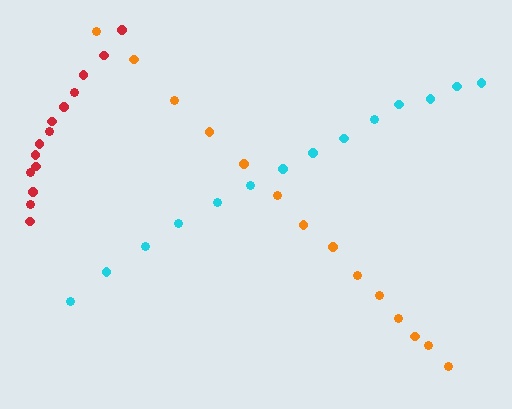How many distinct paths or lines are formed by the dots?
There are 3 distinct paths.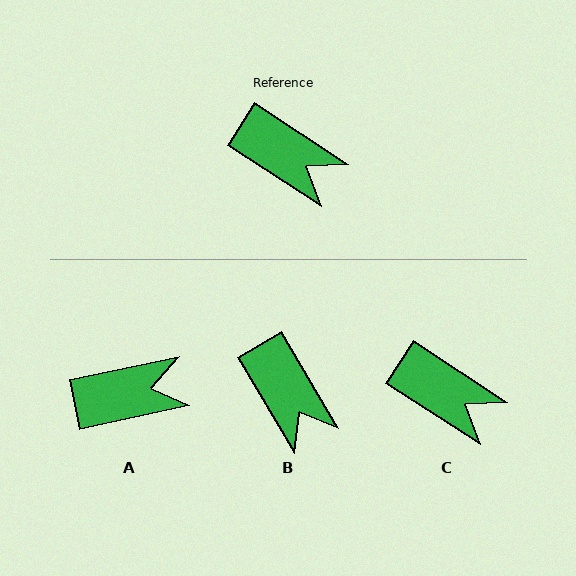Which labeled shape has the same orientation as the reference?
C.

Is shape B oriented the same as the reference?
No, it is off by about 27 degrees.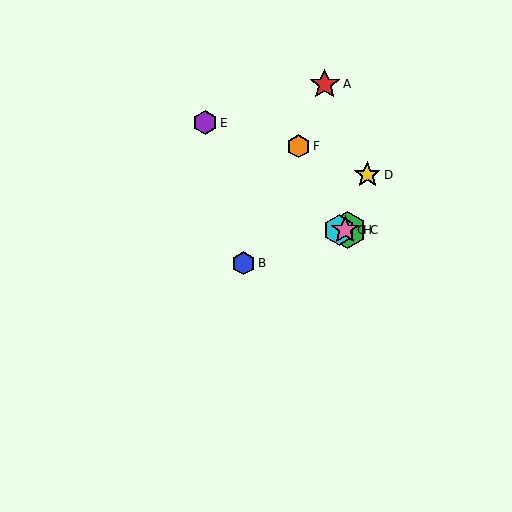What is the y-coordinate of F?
Object F is at y≈146.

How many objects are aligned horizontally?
3 objects (C, G, H) are aligned horizontally.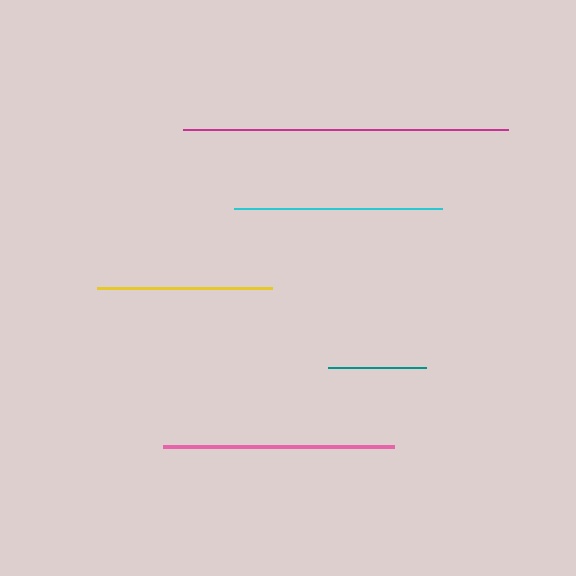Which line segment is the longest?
The magenta line is the longest at approximately 325 pixels.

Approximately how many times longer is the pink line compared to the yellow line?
The pink line is approximately 1.3 times the length of the yellow line.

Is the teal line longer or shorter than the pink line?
The pink line is longer than the teal line.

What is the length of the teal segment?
The teal segment is approximately 98 pixels long.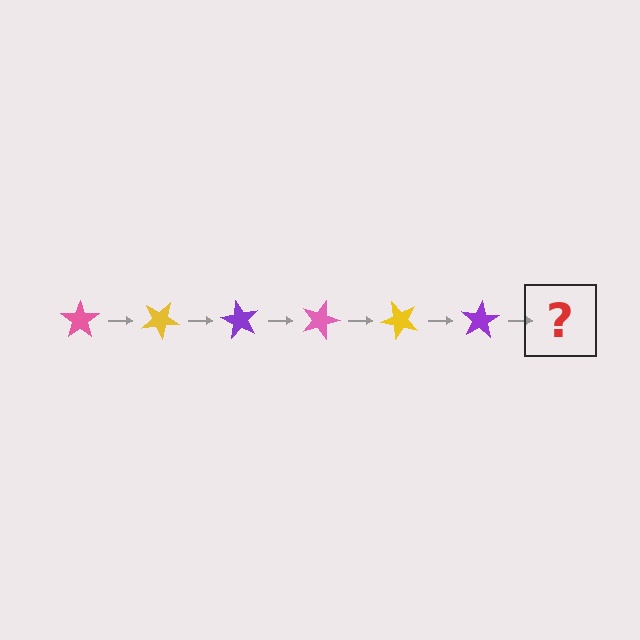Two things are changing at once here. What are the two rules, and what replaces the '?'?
The two rules are that it rotates 30 degrees each step and the color cycles through pink, yellow, and purple. The '?' should be a pink star, rotated 180 degrees from the start.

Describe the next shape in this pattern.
It should be a pink star, rotated 180 degrees from the start.